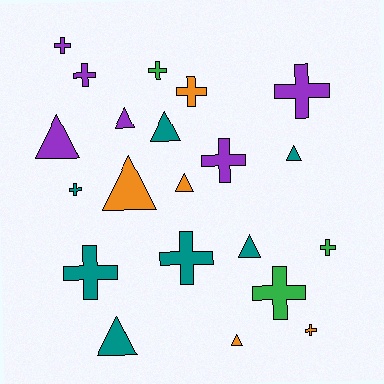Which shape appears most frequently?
Cross, with 12 objects.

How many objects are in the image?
There are 21 objects.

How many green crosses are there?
There are 3 green crosses.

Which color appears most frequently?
Teal, with 7 objects.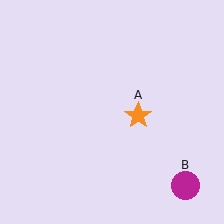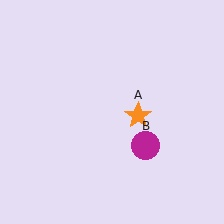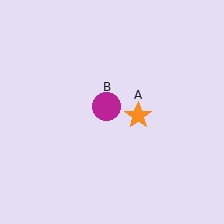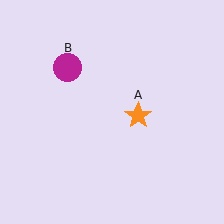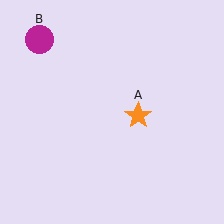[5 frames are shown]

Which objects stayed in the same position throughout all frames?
Orange star (object A) remained stationary.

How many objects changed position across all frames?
1 object changed position: magenta circle (object B).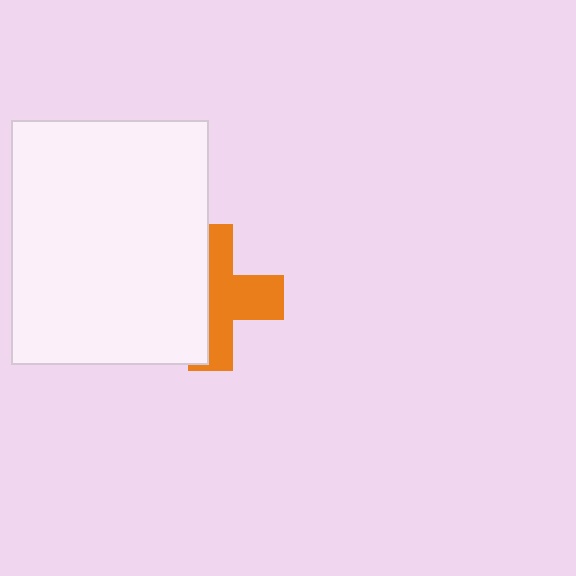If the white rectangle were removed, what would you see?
You would see the complete orange cross.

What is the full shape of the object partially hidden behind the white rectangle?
The partially hidden object is an orange cross.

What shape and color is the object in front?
The object in front is a white rectangle.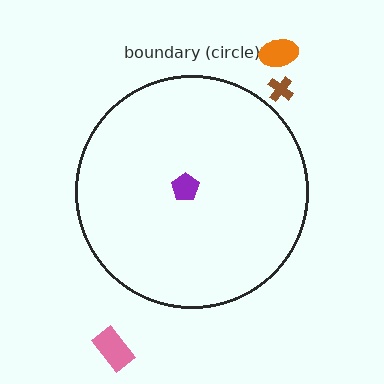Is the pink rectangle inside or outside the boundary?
Outside.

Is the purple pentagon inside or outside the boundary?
Inside.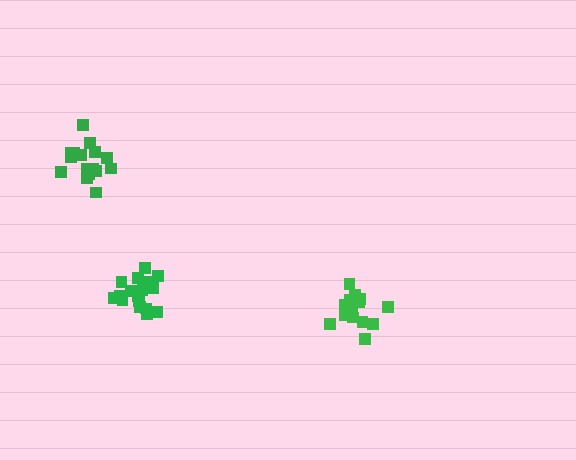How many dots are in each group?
Group 1: 18 dots, Group 2: 14 dots, Group 3: 18 dots (50 total).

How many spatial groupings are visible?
There are 3 spatial groupings.